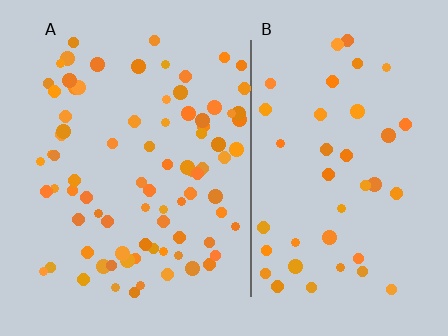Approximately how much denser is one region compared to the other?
Approximately 1.9× — region A over region B.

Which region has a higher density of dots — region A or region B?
A (the left).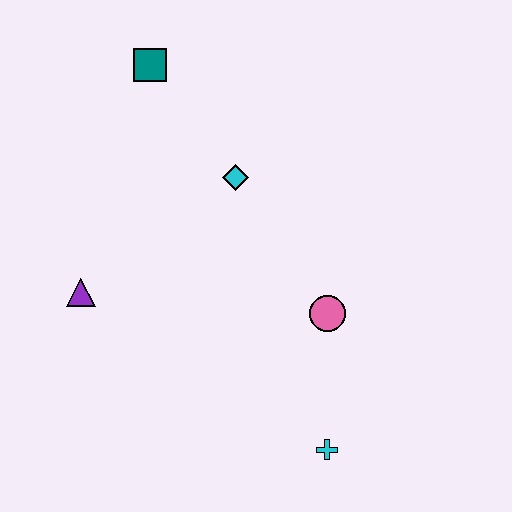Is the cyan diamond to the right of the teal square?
Yes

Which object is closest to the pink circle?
The cyan cross is closest to the pink circle.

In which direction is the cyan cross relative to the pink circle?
The cyan cross is below the pink circle.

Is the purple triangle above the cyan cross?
Yes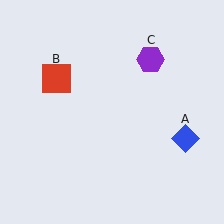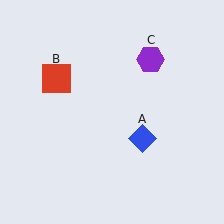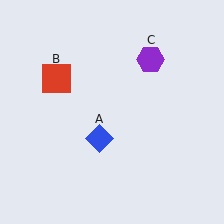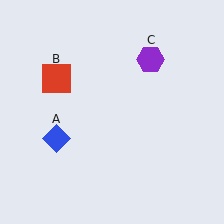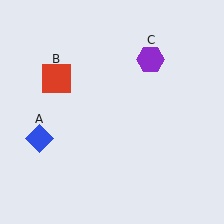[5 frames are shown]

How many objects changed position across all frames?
1 object changed position: blue diamond (object A).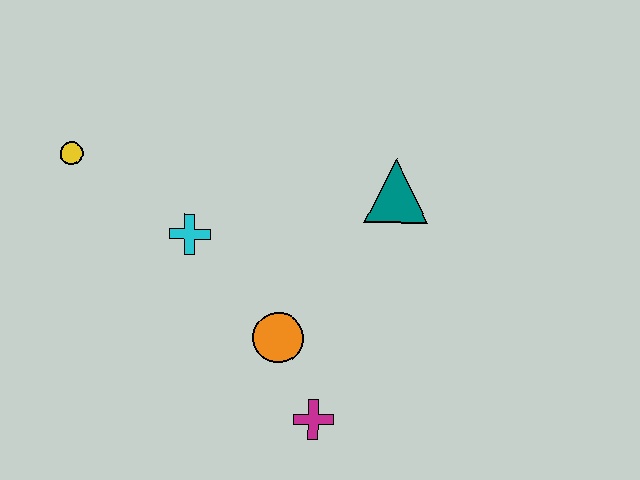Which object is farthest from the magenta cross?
The yellow circle is farthest from the magenta cross.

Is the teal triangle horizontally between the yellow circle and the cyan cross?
No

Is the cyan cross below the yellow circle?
Yes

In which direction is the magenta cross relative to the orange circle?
The magenta cross is below the orange circle.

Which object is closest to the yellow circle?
The cyan cross is closest to the yellow circle.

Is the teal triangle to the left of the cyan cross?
No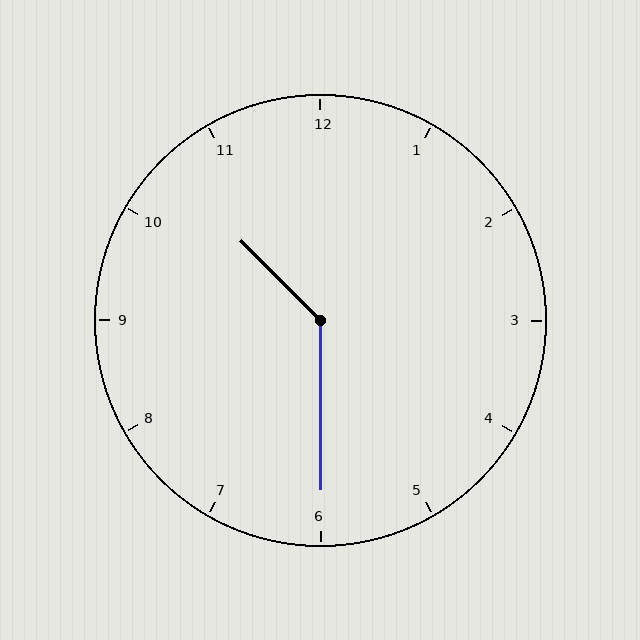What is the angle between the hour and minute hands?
Approximately 135 degrees.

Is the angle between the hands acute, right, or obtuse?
It is obtuse.